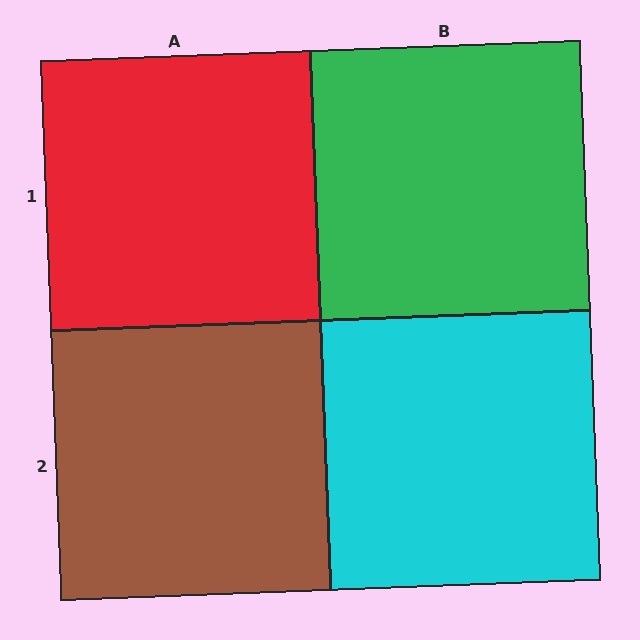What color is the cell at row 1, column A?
Red.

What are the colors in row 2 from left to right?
Brown, cyan.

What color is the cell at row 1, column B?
Green.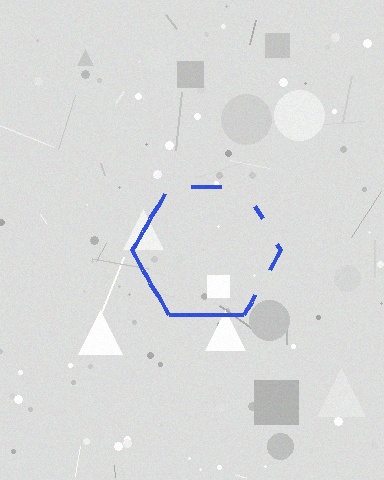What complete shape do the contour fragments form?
The contour fragments form a hexagon.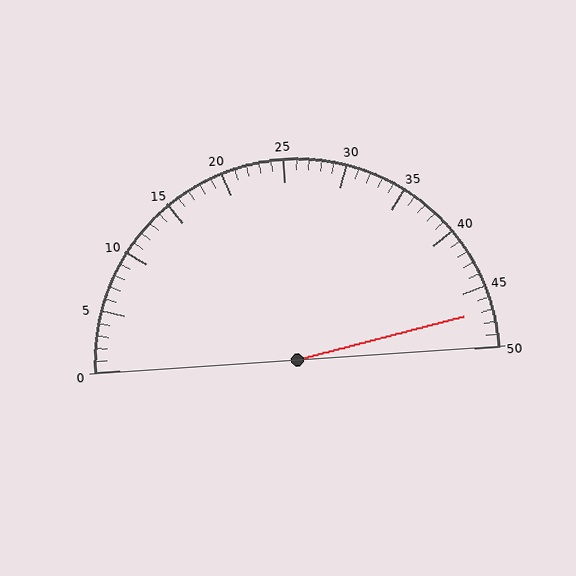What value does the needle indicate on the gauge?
The needle indicates approximately 47.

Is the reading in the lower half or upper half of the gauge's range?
The reading is in the upper half of the range (0 to 50).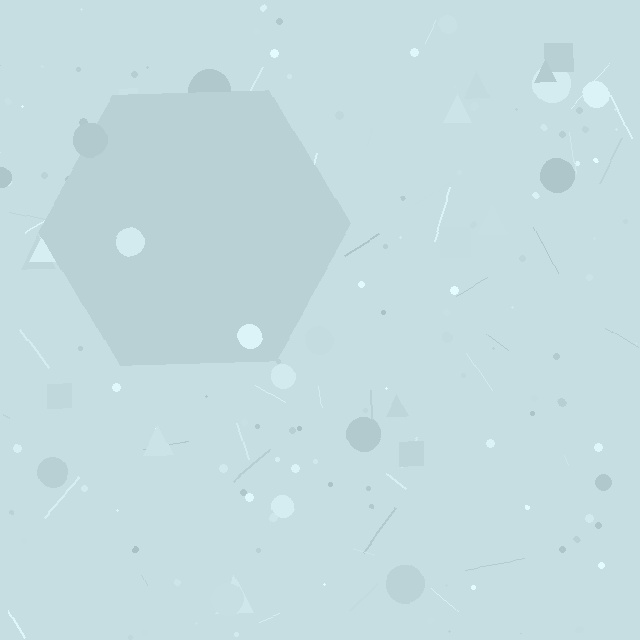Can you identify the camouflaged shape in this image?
The camouflaged shape is a hexagon.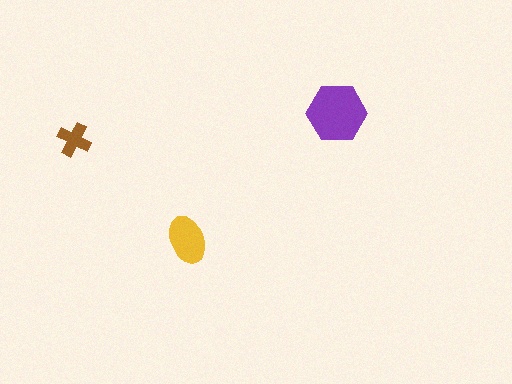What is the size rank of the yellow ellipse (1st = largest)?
2nd.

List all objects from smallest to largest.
The brown cross, the yellow ellipse, the purple hexagon.